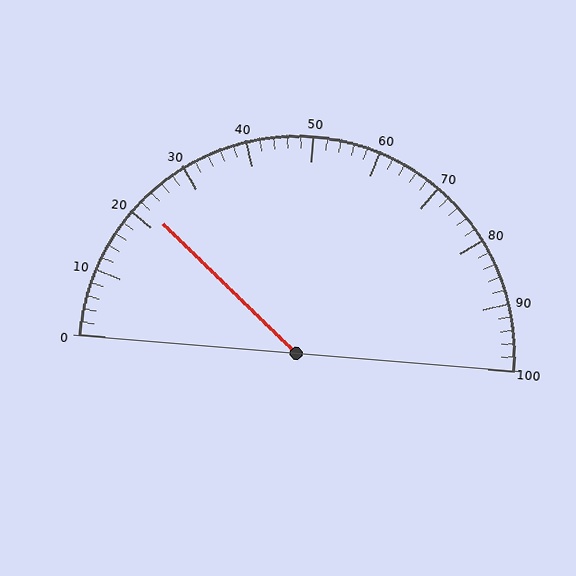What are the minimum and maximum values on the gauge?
The gauge ranges from 0 to 100.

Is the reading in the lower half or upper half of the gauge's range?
The reading is in the lower half of the range (0 to 100).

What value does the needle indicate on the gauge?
The needle indicates approximately 22.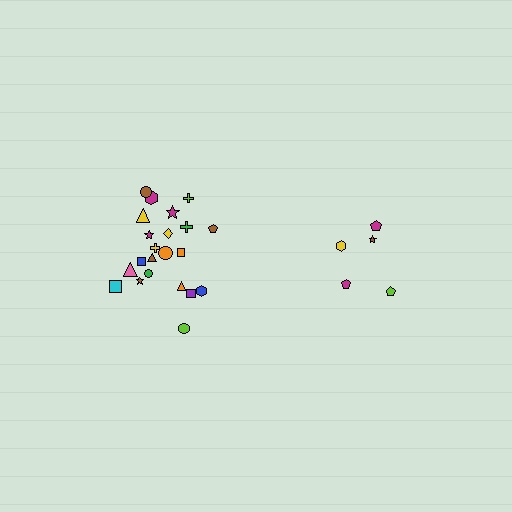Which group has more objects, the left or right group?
The left group.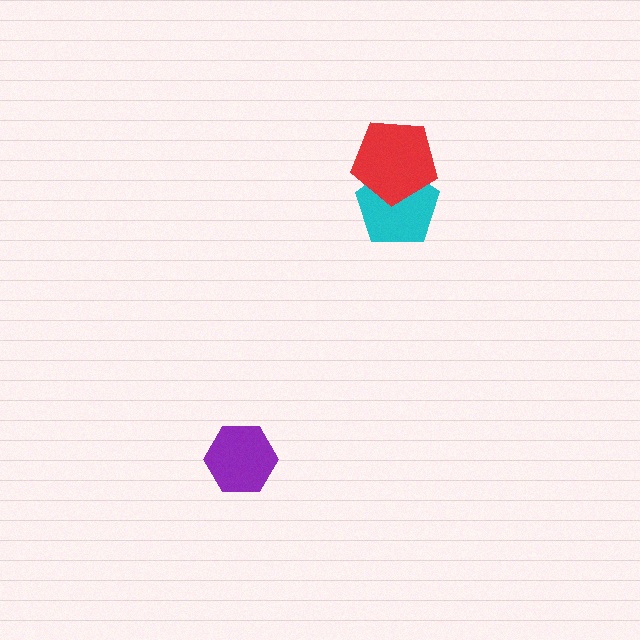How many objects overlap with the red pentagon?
1 object overlaps with the red pentagon.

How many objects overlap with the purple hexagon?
0 objects overlap with the purple hexagon.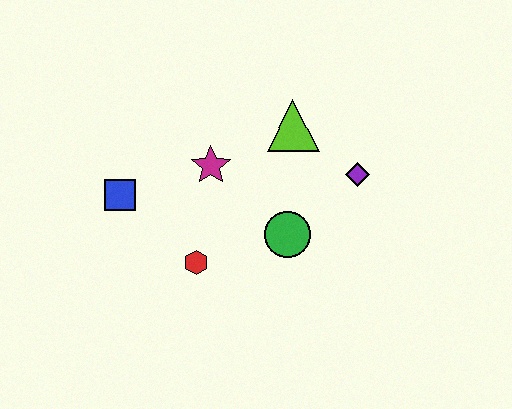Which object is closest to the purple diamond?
The lime triangle is closest to the purple diamond.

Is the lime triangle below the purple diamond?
No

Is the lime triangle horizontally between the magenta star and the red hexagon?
No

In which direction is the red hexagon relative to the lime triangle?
The red hexagon is below the lime triangle.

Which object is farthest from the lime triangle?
The blue square is farthest from the lime triangle.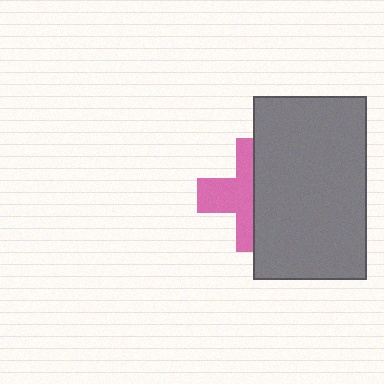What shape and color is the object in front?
The object in front is a gray rectangle.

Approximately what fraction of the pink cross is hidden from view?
Roughly 51% of the pink cross is hidden behind the gray rectangle.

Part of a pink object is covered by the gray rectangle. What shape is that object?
It is a cross.